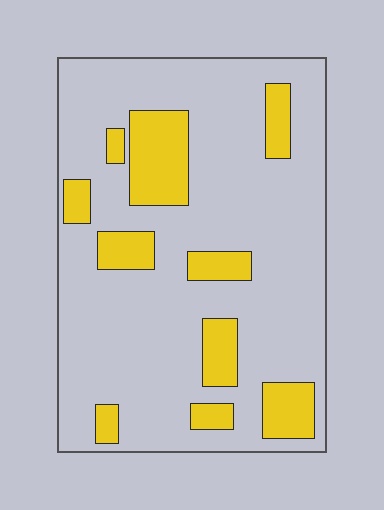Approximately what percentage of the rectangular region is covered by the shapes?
Approximately 20%.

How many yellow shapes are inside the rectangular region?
10.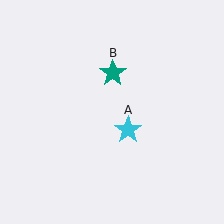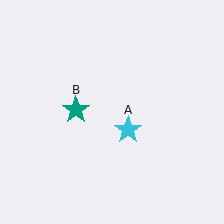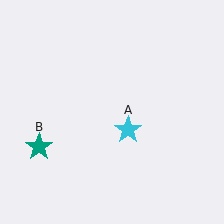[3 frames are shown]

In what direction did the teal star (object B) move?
The teal star (object B) moved down and to the left.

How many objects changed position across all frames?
1 object changed position: teal star (object B).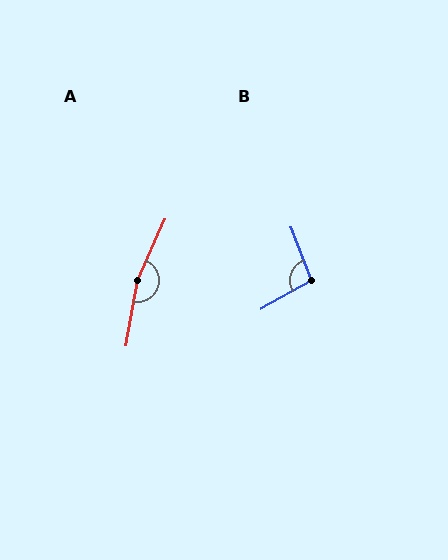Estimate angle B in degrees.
Approximately 99 degrees.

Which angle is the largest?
A, at approximately 166 degrees.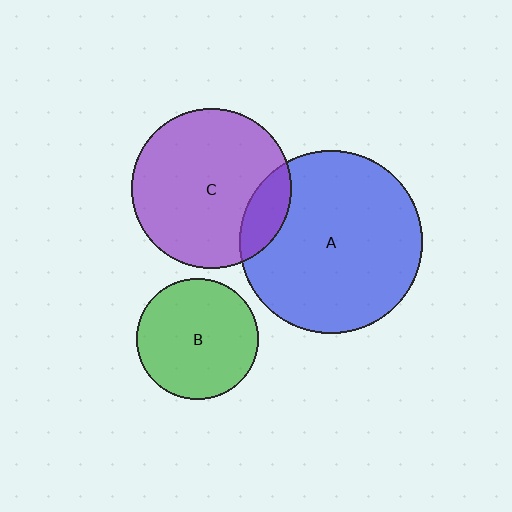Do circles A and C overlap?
Yes.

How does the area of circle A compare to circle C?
Approximately 1.3 times.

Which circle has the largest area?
Circle A (blue).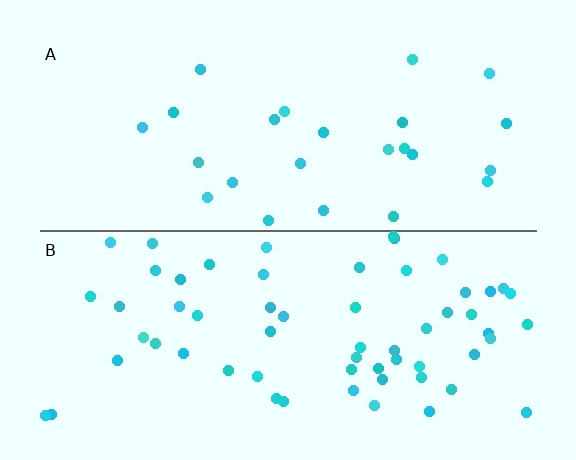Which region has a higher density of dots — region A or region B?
B (the bottom).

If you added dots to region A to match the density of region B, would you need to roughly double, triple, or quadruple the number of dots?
Approximately triple.